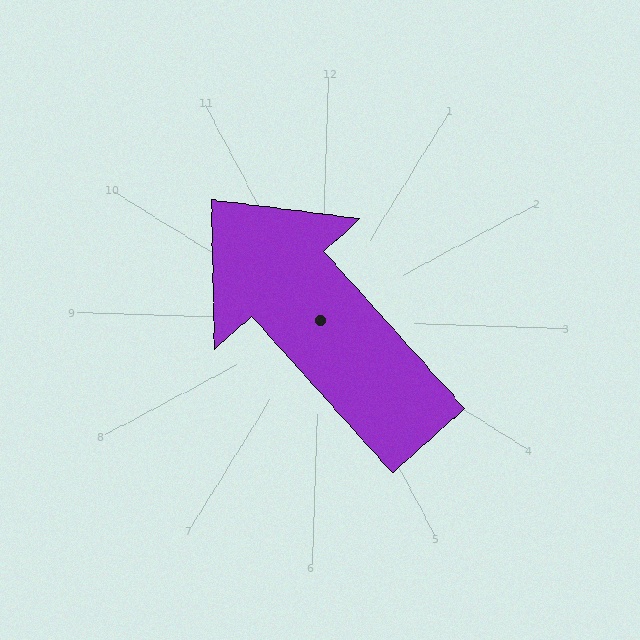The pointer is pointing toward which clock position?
Roughly 11 o'clock.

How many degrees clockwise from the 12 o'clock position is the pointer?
Approximately 316 degrees.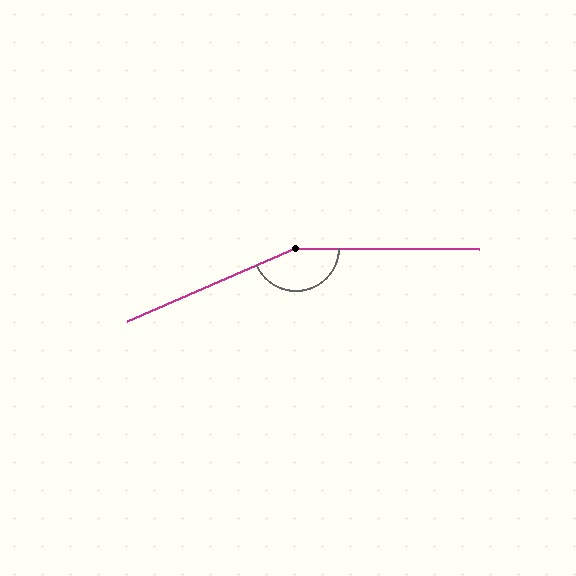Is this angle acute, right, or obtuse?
It is obtuse.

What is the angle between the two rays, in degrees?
Approximately 156 degrees.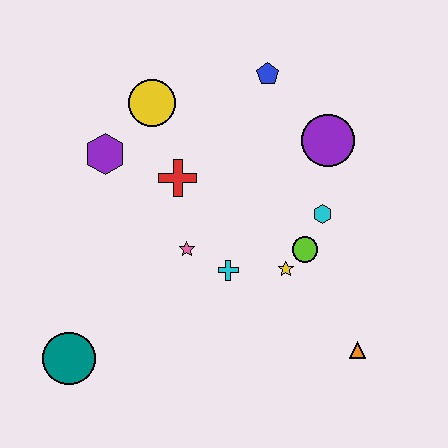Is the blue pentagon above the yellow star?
Yes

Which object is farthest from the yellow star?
The teal circle is farthest from the yellow star.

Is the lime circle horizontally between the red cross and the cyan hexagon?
Yes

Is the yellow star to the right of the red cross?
Yes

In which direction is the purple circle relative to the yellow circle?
The purple circle is to the right of the yellow circle.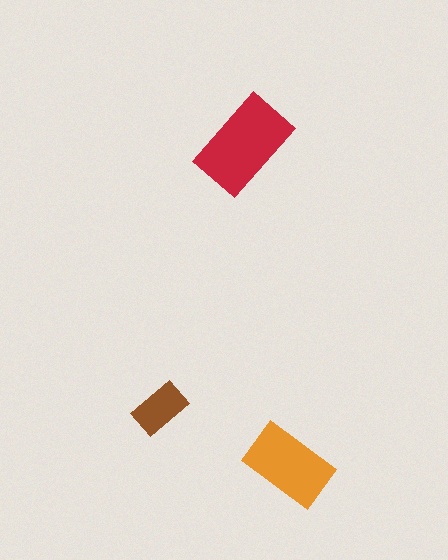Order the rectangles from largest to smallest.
the red one, the orange one, the brown one.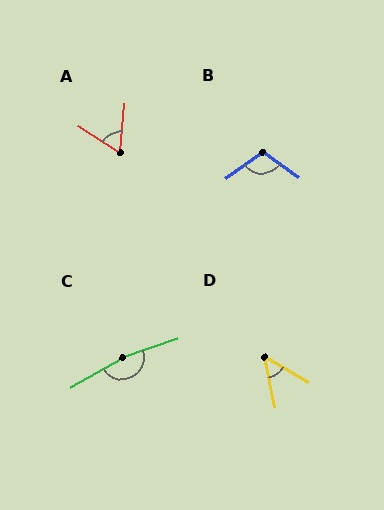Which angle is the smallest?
D, at approximately 48 degrees.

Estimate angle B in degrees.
Approximately 108 degrees.